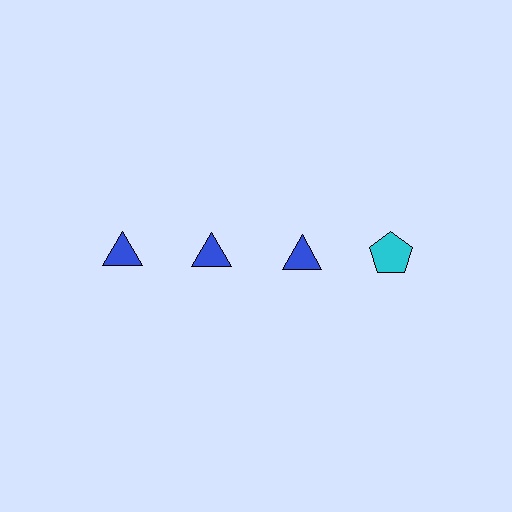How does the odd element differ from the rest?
It differs in both color (cyan instead of blue) and shape (pentagon instead of triangle).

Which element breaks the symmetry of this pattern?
The cyan pentagon in the top row, second from right column breaks the symmetry. All other shapes are blue triangles.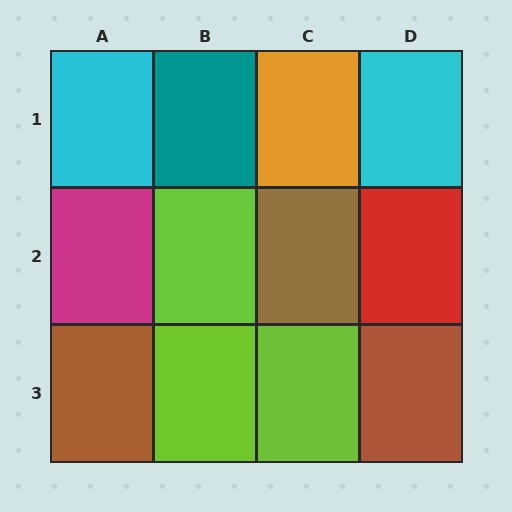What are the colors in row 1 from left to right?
Cyan, teal, orange, cyan.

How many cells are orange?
1 cell is orange.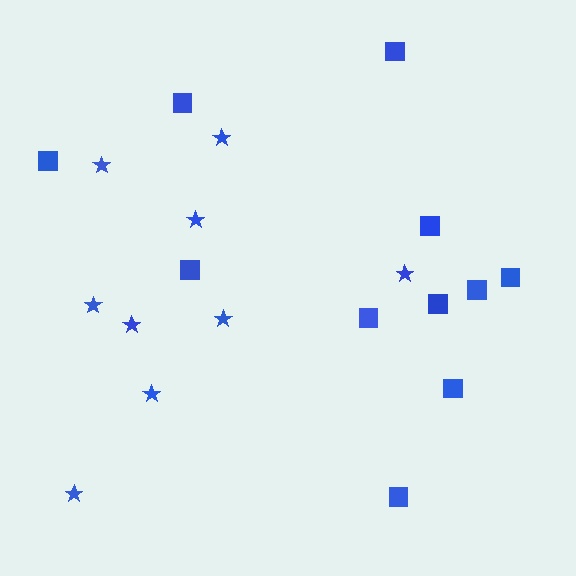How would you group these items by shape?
There are 2 groups: one group of stars (9) and one group of squares (11).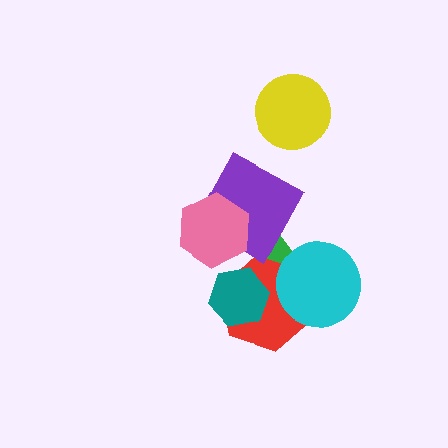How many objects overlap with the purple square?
2 objects overlap with the purple square.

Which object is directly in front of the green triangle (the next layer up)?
The red hexagon is directly in front of the green triangle.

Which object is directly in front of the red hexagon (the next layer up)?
The cyan circle is directly in front of the red hexagon.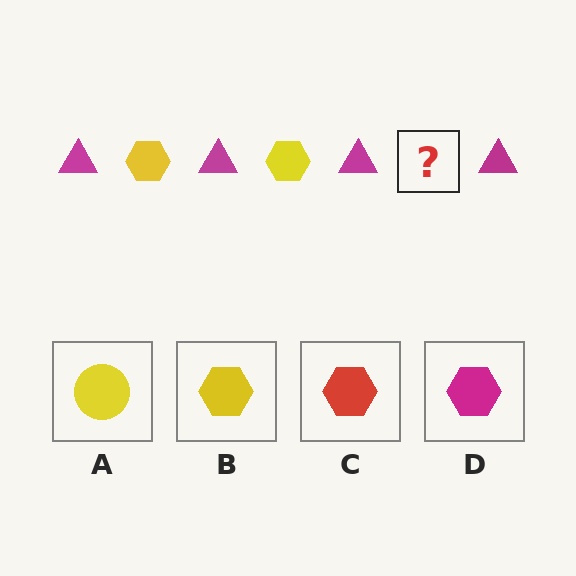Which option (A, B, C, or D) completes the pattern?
B.